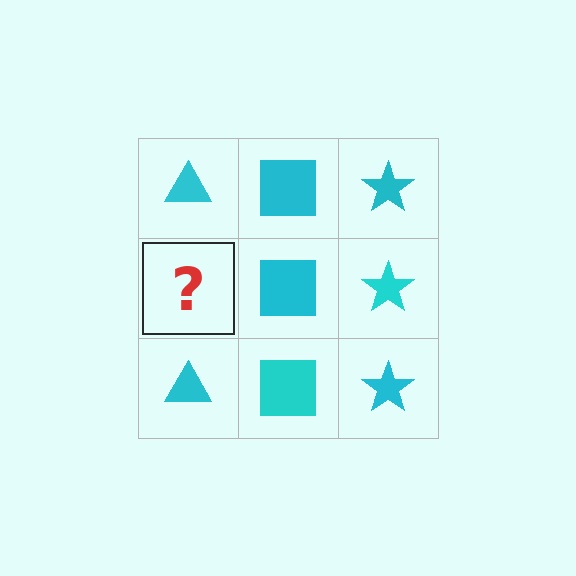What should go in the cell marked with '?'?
The missing cell should contain a cyan triangle.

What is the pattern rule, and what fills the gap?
The rule is that each column has a consistent shape. The gap should be filled with a cyan triangle.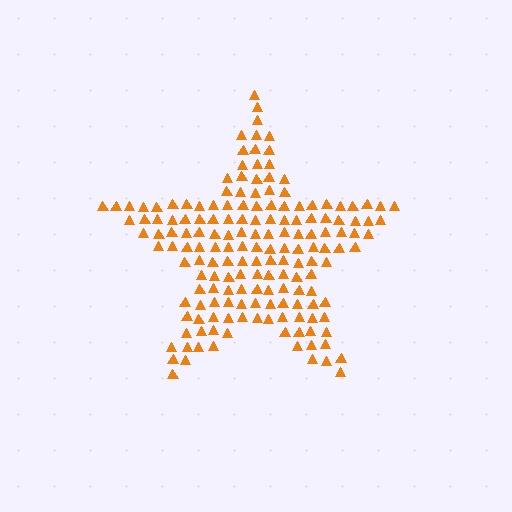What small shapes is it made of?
It is made of small triangles.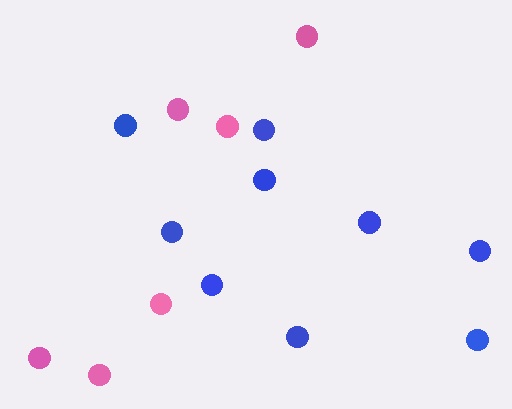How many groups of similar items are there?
There are 2 groups: one group of pink circles (6) and one group of blue circles (9).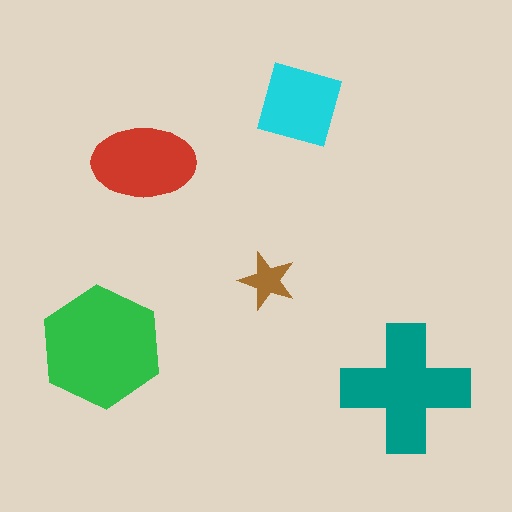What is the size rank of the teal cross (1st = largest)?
2nd.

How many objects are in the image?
There are 5 objects in the image.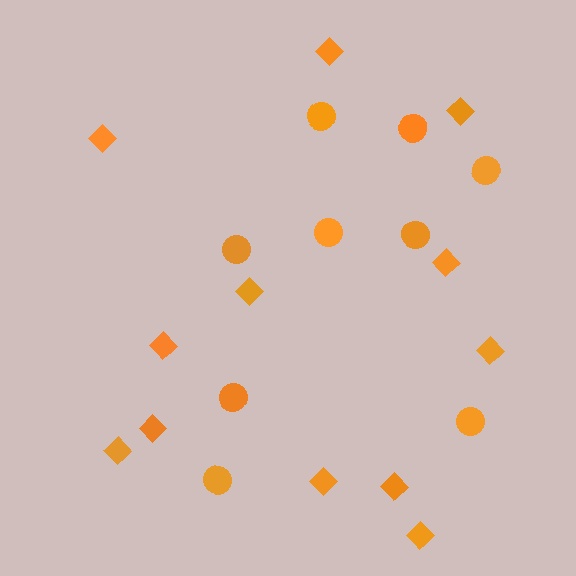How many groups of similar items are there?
There are 2 groups: one group of circles (9) and one group of diamonds (12).